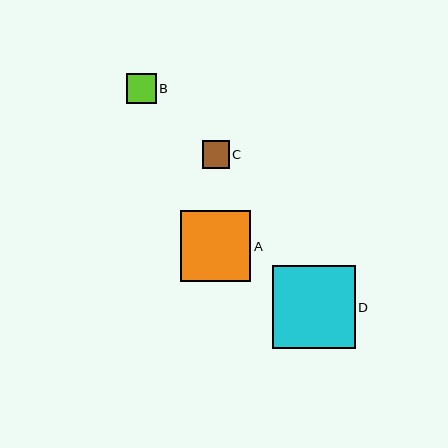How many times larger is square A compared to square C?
Square A is approximately 2.6 times the size of square C.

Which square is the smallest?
Square C is the smallest with a size of approximately 27 pixels.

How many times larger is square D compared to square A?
Square D is approximately 1.2 times the size of square A.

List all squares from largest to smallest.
From largest to smallest: D, A, B, C.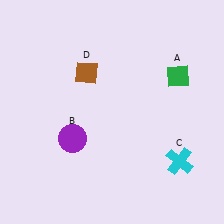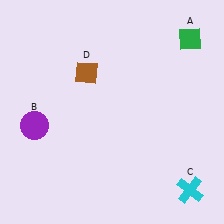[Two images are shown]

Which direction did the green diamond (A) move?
The green diamond (A) moved up.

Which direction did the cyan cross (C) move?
The cyan cross (C) moved down.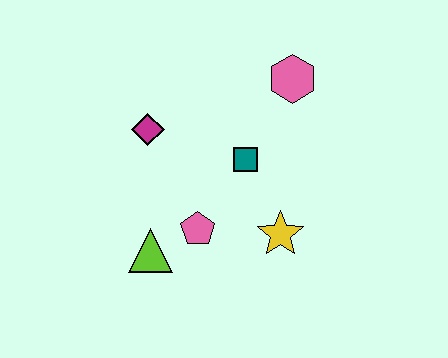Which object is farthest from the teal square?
The lime triangle is farthest from the teal square.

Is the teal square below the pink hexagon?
Yes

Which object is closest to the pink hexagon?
The teal square is closest to the pink hexagon.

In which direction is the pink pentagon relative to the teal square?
The pink pentagon is below the teal square.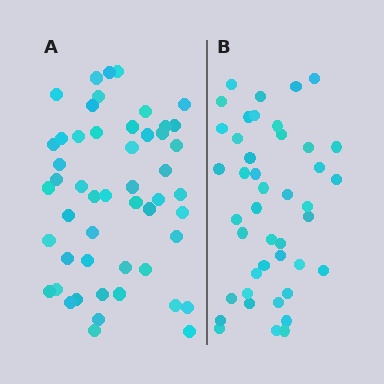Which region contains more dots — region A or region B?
Region A (the left region) has more dots.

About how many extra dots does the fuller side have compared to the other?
Region A has roughly 8 or so more dots than region B.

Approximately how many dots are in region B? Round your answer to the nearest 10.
About 40 dots. (The exact count is 43, which rounds to 40.)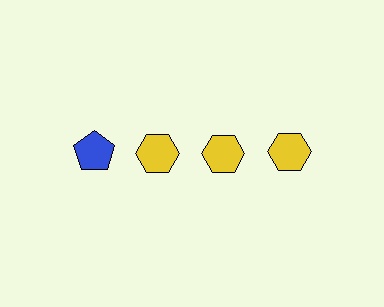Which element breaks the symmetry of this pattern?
The blue pentagon in the top row, leftmost column breaks the symmetry. All other shapes are yellow hexagons.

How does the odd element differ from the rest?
It differs in both color (blue instead of yellow) and shape (pentagon instead of hexagon).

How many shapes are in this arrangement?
There are 4 shapes arranged in a grid pattern.